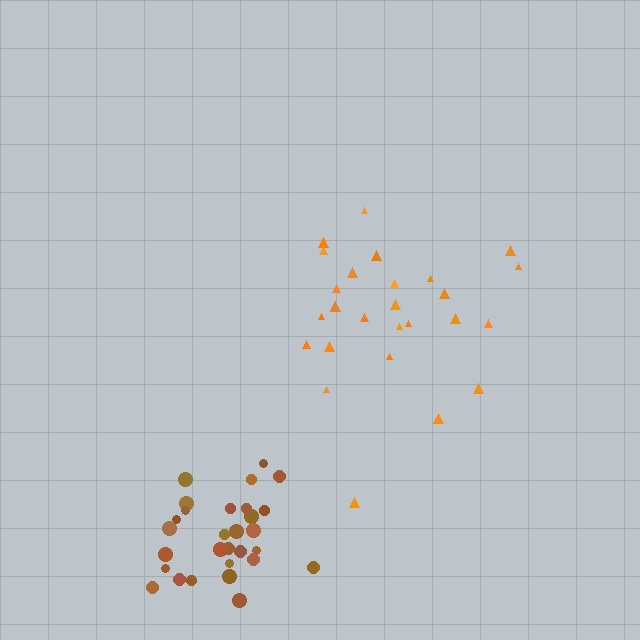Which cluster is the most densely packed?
Brown.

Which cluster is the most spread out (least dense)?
Orange.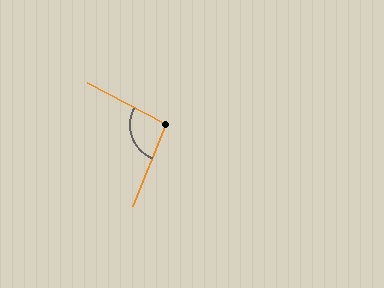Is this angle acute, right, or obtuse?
It is obtuse.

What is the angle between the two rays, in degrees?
Approximately 96 degrees.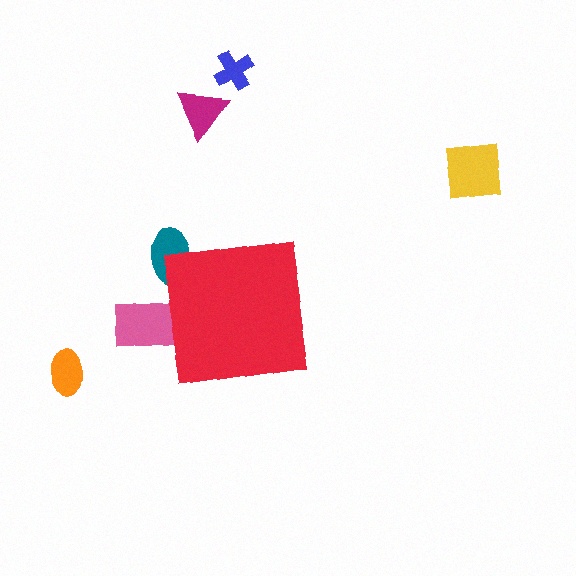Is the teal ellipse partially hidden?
Yes, the teal ellipse is partially hidden behind the red square.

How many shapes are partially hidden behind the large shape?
2 shapes are partially hidden.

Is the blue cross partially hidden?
No, the blue cross is fully visible.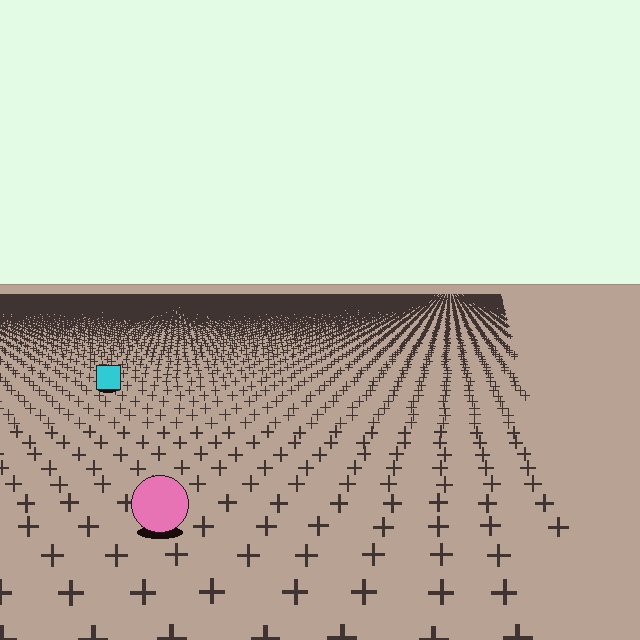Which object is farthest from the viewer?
The cyan square is farthest from the viewer. It appears smaller and the ground texture around it is denser.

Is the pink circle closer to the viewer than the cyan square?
Yes. The pink circle is closer — you can tell from the texture gradient: the ground texture is coarser near it.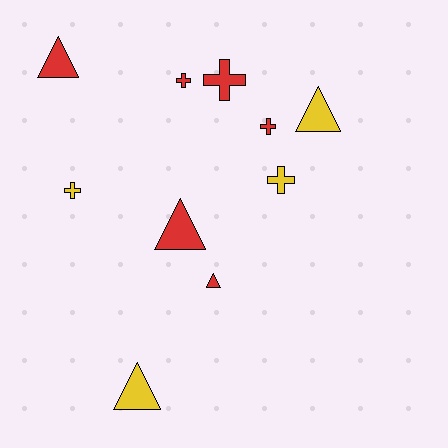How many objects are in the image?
There are 10 objects.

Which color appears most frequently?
Red, with 6 objects.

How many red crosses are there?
There are 3 red crosses.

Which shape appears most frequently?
Cross, with 5 objects.